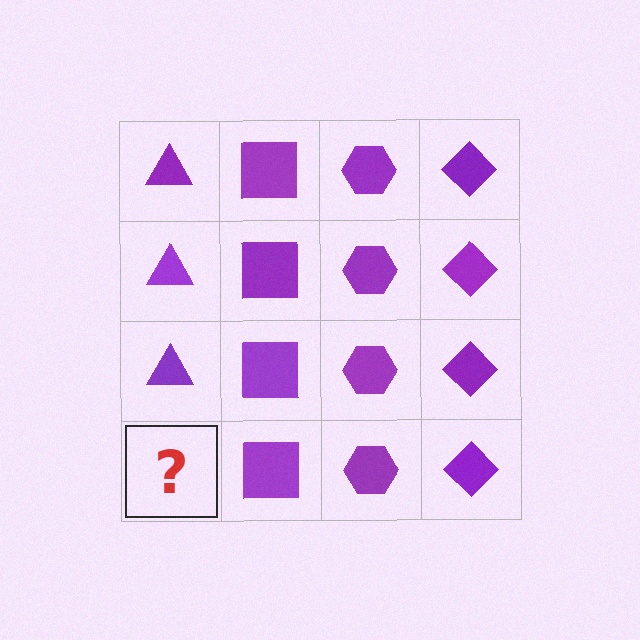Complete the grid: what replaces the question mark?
The question mark should be replaced with a purple triangle.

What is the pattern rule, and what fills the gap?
The rule is that each column has a consistent shape. The gap should be filled with a purple triangle.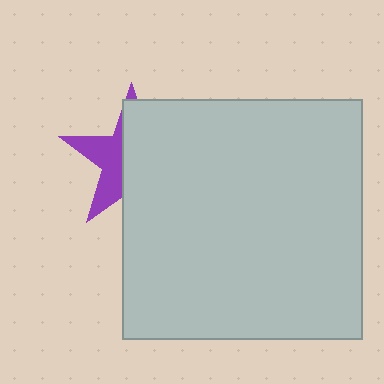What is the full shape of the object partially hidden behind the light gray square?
The partially hidden object is a purple star.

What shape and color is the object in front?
The object in front is a light gray square.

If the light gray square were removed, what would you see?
You would see the complete purple star.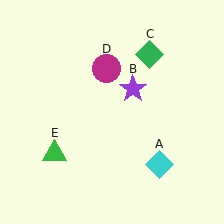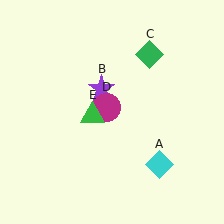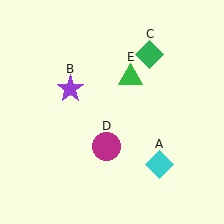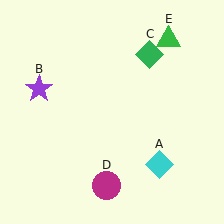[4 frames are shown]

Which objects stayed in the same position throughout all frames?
Cyan diamond (object A) and green diamond (object C) remained stationary.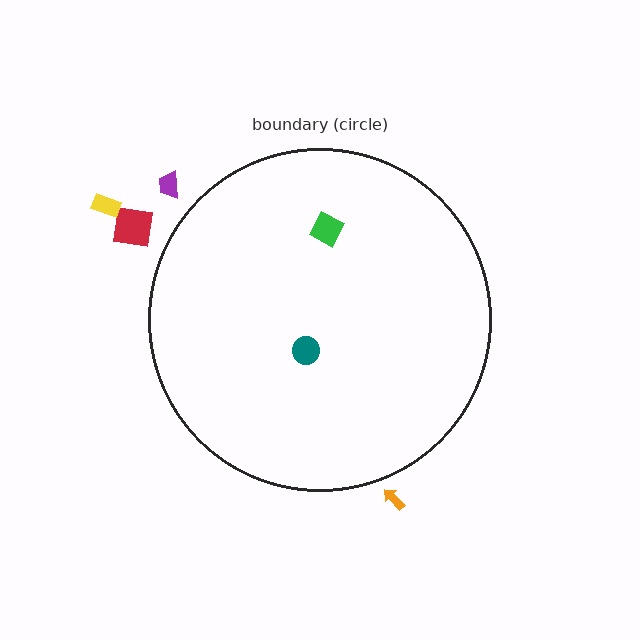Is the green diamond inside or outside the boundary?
Inside.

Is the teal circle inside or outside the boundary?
Inside.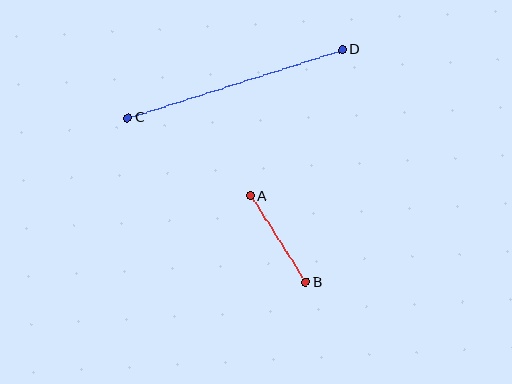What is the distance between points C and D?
The distance is approximately 225 pixels.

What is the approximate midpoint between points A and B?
The midpoint is at approximately (278, 239) pixels.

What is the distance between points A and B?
The distance is approximately 103 pixels.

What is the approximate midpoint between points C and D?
The midpoint is at approximately (235, 84) pixels.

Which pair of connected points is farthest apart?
Points C and D are farthest apart.